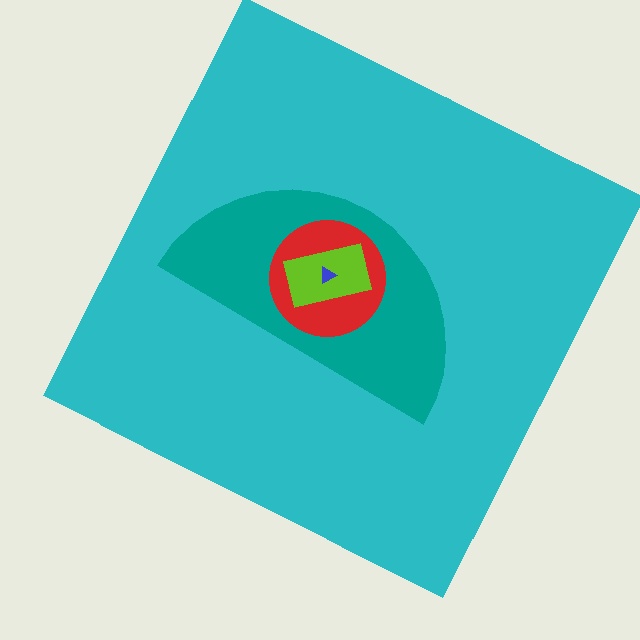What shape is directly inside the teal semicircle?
The red circle.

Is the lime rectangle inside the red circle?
Yes.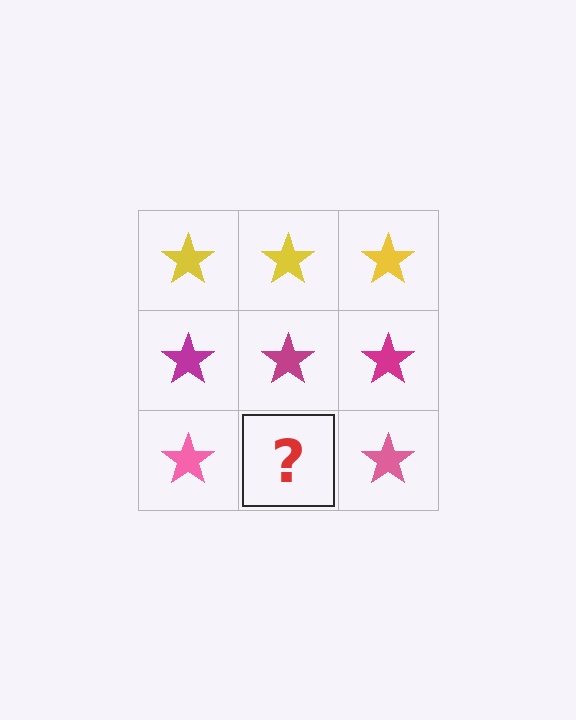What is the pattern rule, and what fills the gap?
The rule is that each row has a consistent color. The gap should be filled with a pink star.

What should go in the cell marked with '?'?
The missing cell should contain a pink star.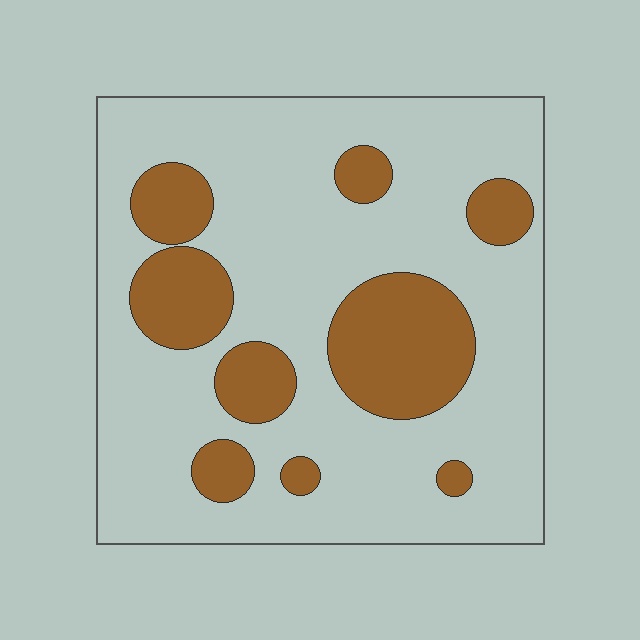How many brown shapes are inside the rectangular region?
9.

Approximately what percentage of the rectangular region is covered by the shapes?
Approximately 25%.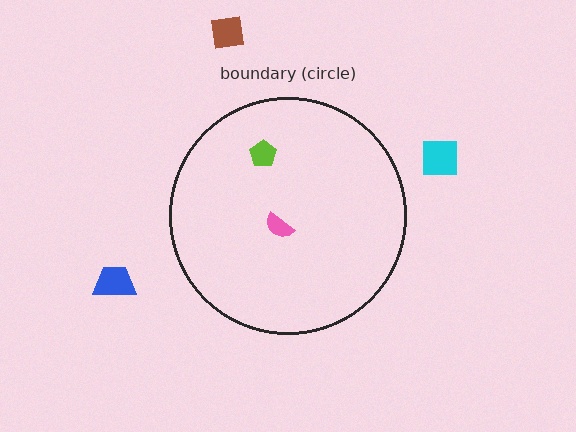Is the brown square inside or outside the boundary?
Outside.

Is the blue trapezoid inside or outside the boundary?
Outside.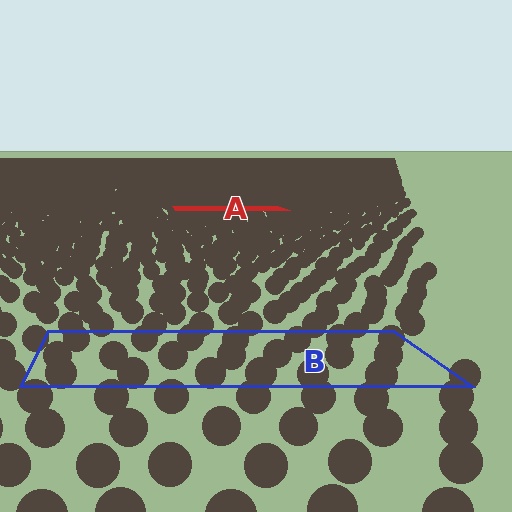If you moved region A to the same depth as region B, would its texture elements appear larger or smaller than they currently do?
They would appear larger. At a closer depth, the same texture elements are projected at a bigger on-screen size.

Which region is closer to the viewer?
Region B is closer. The texture elements there are larger and more spread out.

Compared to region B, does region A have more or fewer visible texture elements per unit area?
Region A has more texture elements per unit area — they are packed more densely because it is farther away.